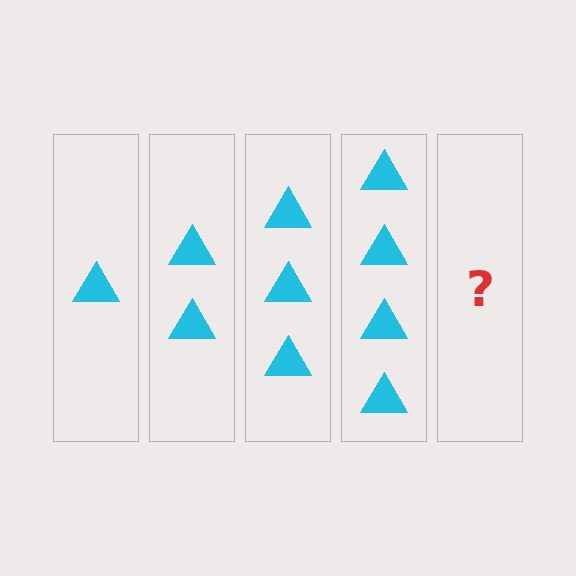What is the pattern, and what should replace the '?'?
The pattern is that each step adds one more triangle. The '?' should be 5 triangles.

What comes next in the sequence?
The next element should be 5 triangles.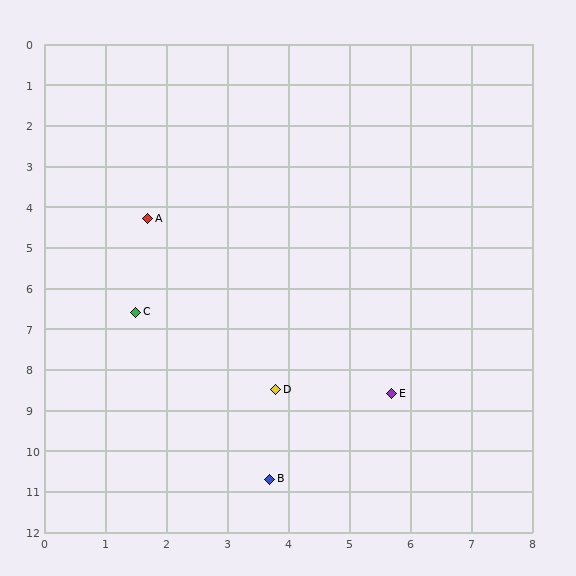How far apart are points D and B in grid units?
Points D and B are about 2.2 grid units apart.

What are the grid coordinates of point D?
Point D is at approximately (3.8, 8.5).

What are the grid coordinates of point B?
Point B is at approximately (3.7, 10.7).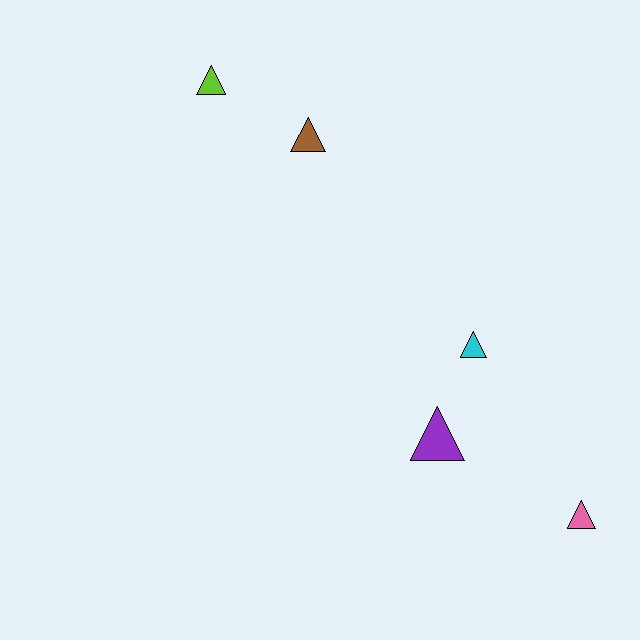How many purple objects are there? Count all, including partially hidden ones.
There is 1 purple object.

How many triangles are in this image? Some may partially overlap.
There are 5 triangles.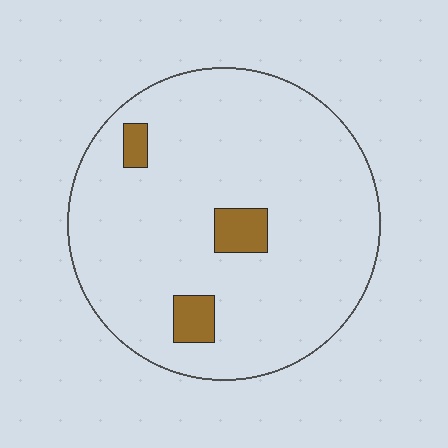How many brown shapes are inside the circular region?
3.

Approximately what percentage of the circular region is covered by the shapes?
Approximately 5%.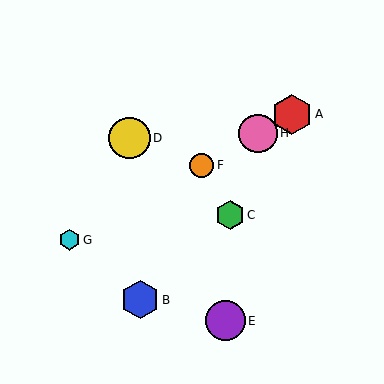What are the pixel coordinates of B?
Object B is at (140, 300).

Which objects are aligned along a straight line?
Objects A, F, G, H are aligned along a straight line.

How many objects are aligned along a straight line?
4 objects (A, F, G, H) are aligned along a straight line.